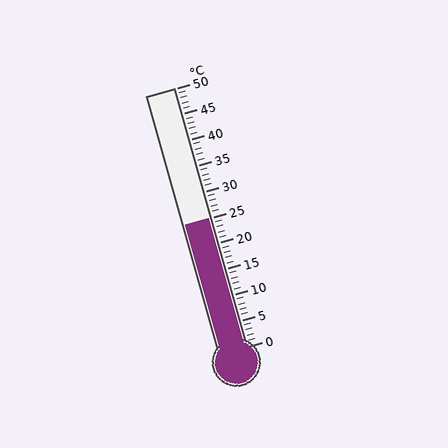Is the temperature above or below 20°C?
The temperature is above 20°C.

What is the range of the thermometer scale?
The thermometer scale ranges from 0°C to 50°C.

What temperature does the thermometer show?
The thermometer shows approximately 25°C.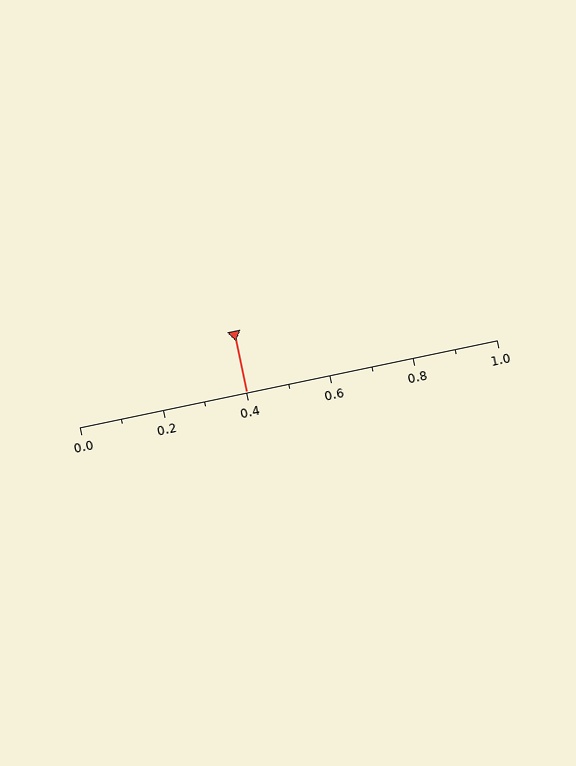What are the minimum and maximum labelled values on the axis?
The axis runs from 0.0 to 1.0.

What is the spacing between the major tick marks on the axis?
The major ticks are spaced 0.2 apart.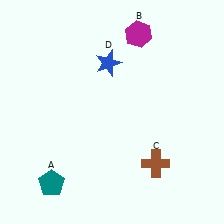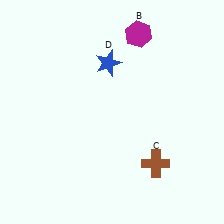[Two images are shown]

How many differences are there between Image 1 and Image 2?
There is 1 difference between the two images.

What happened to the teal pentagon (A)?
The teal pentagon (A) was removed in Image 2. It was in the bottom-left area of Image 1.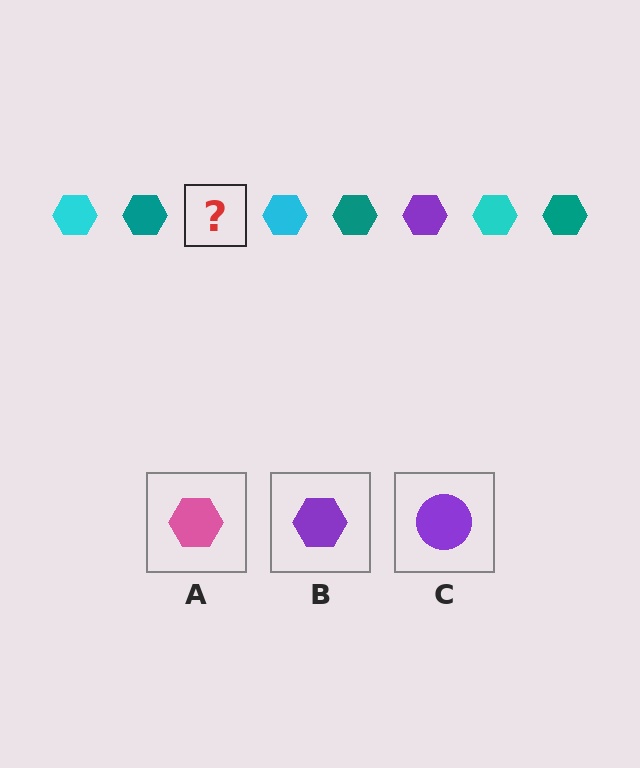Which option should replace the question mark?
Option B.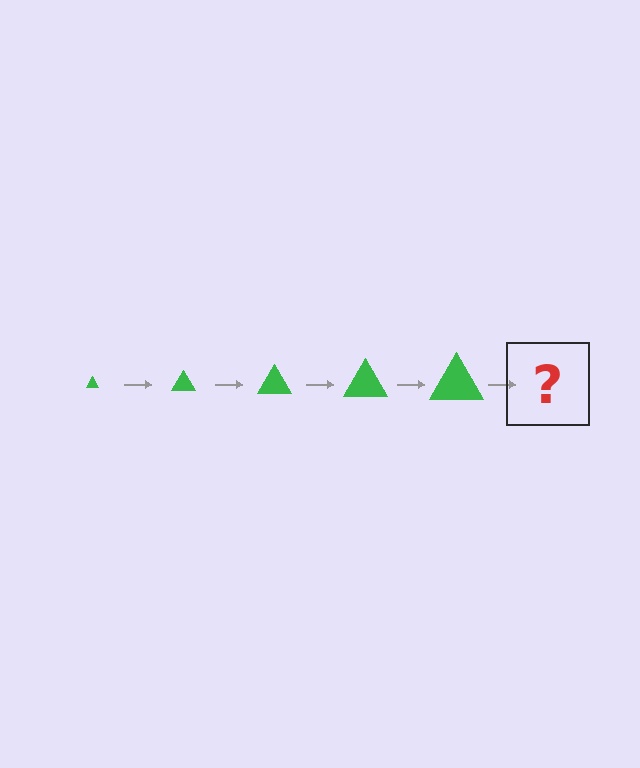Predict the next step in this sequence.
The next step is a green triangle, larger than the previous one.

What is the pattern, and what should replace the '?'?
The pattern is that the triangle gets progressively larger each step. The '?' should be a green triangle, larger than the previous one.